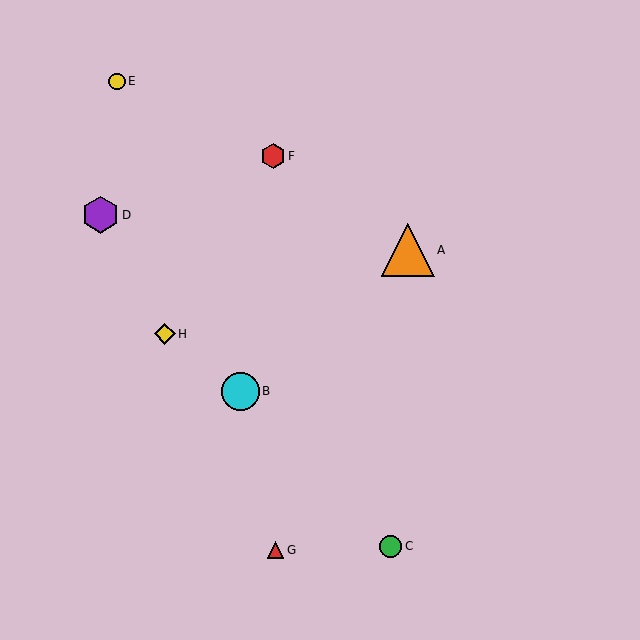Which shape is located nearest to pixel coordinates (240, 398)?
The cyan circle (labeled B) at (240, 391) is nearest to that location.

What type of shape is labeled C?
Shape C is a green circle.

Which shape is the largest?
The orange triangle (labeled A) is the largest.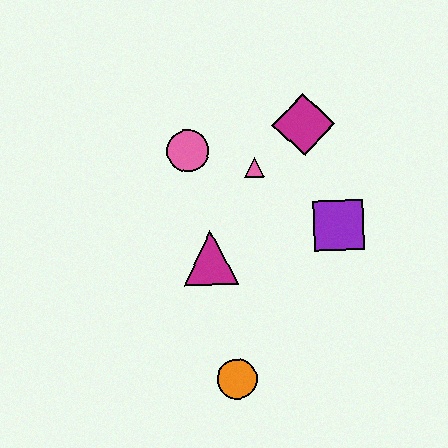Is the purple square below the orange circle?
No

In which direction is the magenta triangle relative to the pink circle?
The magenta triangle is below the pink circle.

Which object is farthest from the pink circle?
The orange circle is farthest from the pink circle.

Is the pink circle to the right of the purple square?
No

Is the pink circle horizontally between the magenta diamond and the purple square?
No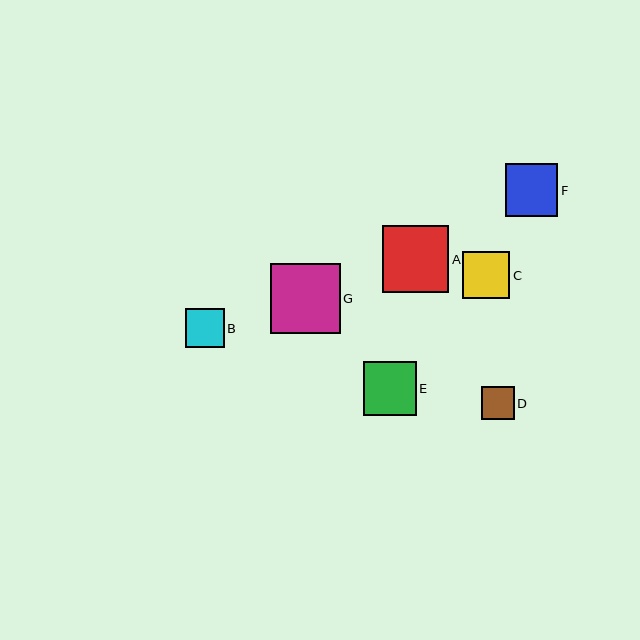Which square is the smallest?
Square D is the smallest with a size of approximately 33 pixels.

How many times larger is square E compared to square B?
Square E is approximately 1.4 times the size of square B.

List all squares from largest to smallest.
From largest to smallest: G, A, E, F, C, B, D.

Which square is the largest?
Square G is the largest with a size of approximately 69 pixels.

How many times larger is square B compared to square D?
Square B is approximately 1.2 times the size of square D.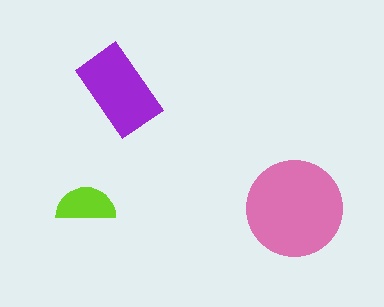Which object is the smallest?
The lime semicircle.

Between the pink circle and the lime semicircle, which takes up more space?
The pink circle.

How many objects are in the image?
There are 3 objects in the image.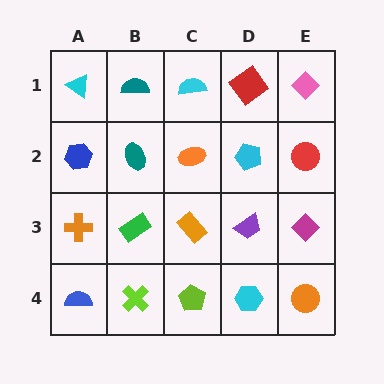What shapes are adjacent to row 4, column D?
A purple trapezoid (row 3, column D), a lime pentagon (row 4, column C), an orange circle (row 4, column E).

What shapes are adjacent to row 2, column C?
A cyan semicircle (row 1, column C), an orange rectangle (row 3, column C), a teal ellipse (row 2, column B), a cyan pentagon (row 2, column D).